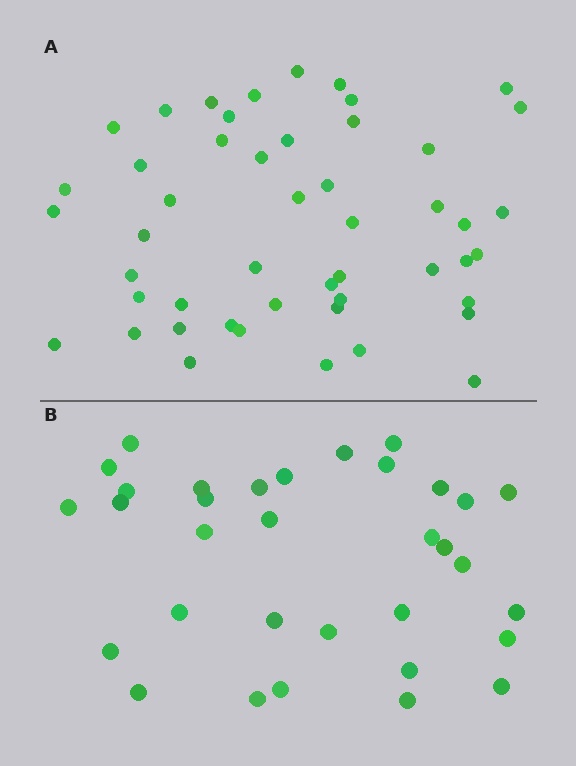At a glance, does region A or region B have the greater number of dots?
Region A (the top region) has more dots.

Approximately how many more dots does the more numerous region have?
Region A has approximately 15 more dots than region B.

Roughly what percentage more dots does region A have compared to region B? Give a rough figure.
About 50% more.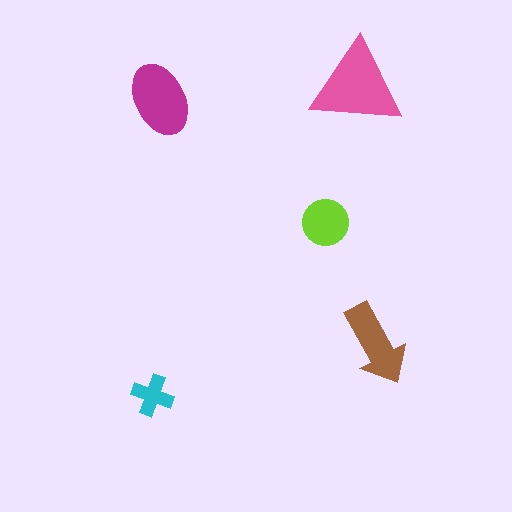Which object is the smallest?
The cyan cross.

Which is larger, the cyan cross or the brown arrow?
The brown arrow.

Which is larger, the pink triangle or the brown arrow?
The pink triangle.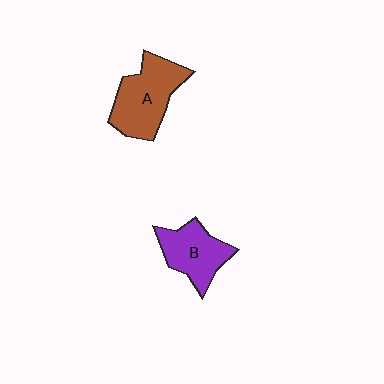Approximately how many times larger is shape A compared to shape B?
Approximately 1.3 times.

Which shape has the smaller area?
Shape B (purple).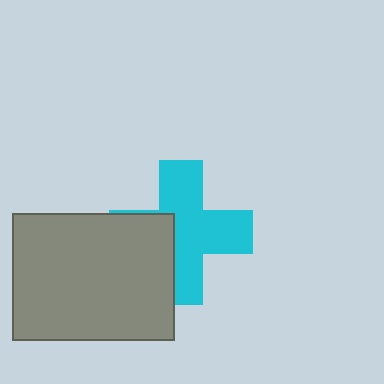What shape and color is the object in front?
The object in front is a gray rectangle.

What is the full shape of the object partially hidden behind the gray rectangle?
The partially hidden object is a cyan cross.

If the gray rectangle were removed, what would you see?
You would see the complete cyan cross.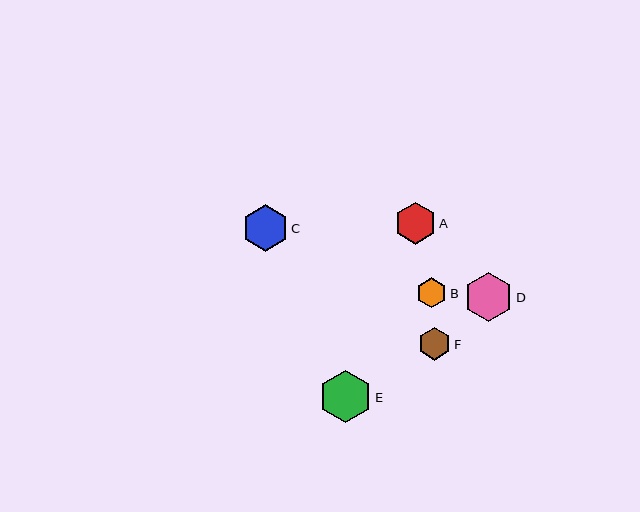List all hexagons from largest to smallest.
From largest to smallest: E, D, C, A, F, B.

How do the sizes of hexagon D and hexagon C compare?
Hexagon D and hexagon C are approximately the same size.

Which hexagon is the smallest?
Hexagon B is the smallest with a size of approximately 30 pixels.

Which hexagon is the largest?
Hexagon E is the largest with a size of approximately 52 pixels.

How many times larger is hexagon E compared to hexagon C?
Hexagon E is approximately 1.1 times the size of hexagon C.